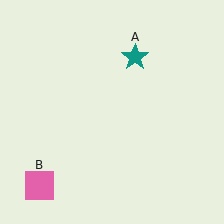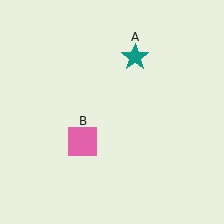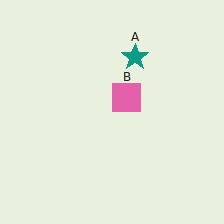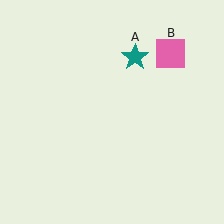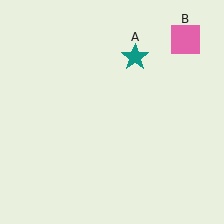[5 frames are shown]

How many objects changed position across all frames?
1 object changed position: pink square (object B).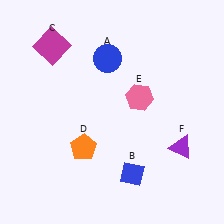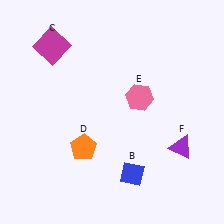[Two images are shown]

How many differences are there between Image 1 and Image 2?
There is 1 difference between the two images.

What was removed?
The blue circle (A) was removed in Image 2.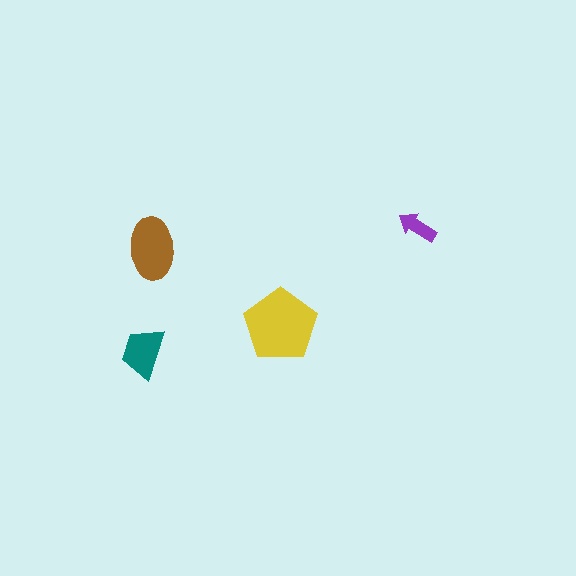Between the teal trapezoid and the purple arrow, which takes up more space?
The teal trapezoid.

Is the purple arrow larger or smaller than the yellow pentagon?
Smaller.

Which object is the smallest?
The purple arrow.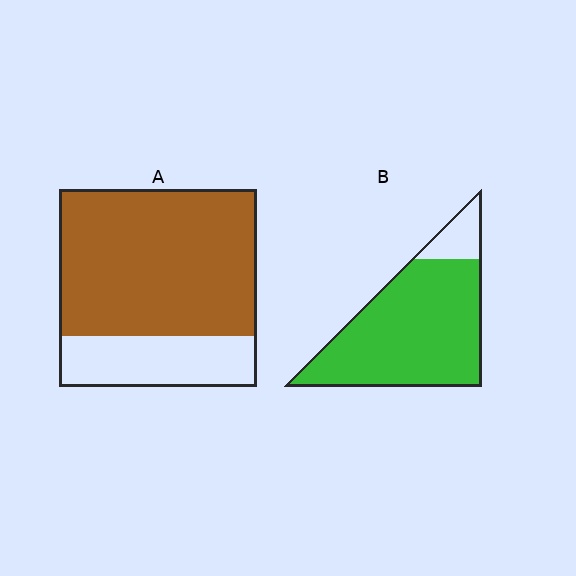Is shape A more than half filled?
Yes.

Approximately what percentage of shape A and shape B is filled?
A is approximately 75% and B is approximately 85%.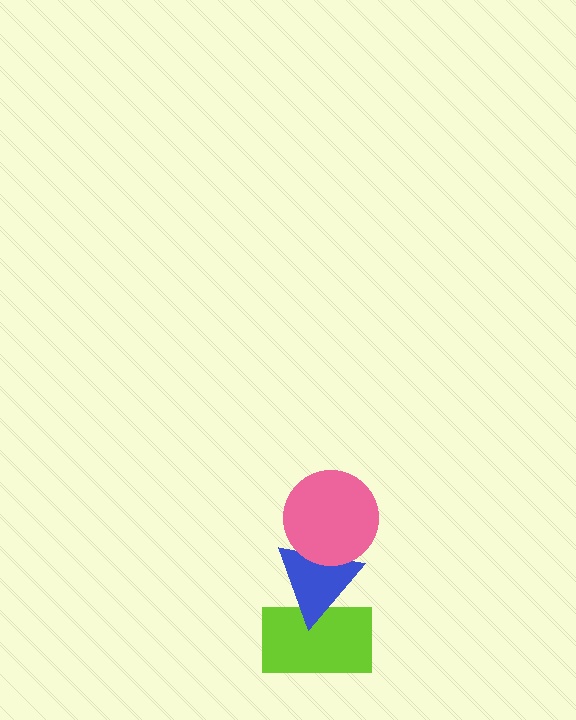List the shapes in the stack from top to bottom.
From top to bottom: the pink circle, the blue triangle, the lime rectangle.